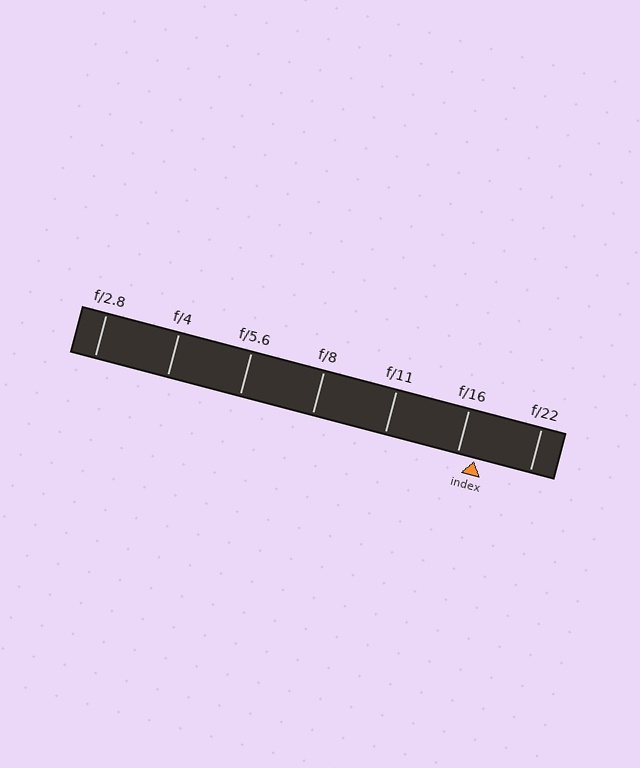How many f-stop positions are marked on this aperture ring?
There are 7 f-stop positions marked.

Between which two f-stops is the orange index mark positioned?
The index mark is between f/16 and f/22.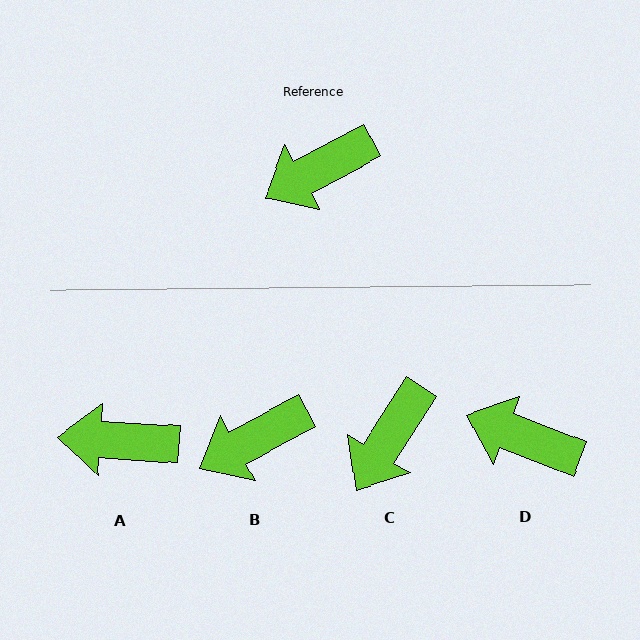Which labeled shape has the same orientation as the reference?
B.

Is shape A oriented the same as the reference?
No, it is off by about 32 degrees.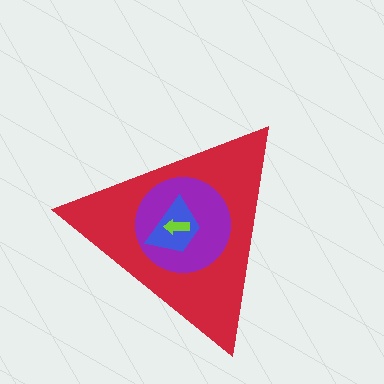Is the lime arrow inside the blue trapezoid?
Yes.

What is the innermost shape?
The lime arrow.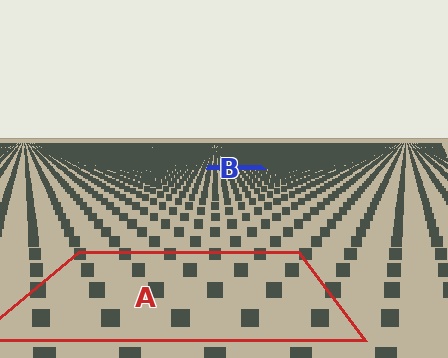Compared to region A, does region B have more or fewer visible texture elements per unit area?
Region B has more texture elements per unit area — they are packed more densely because it is farther away.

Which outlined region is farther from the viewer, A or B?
Region B is farther from the viewer — the texture elements inside it appear smaller and more densely packed.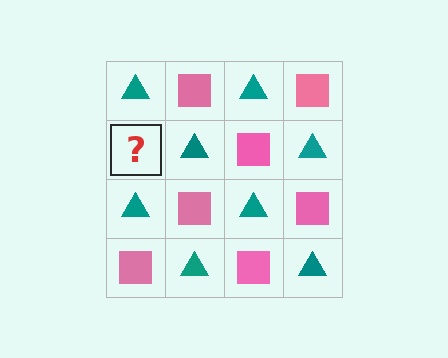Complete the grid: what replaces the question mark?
The question mark should be replaced with a pink square.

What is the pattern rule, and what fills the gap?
The rule is that it alternates teal triangle and pink square in a checkerboard pattern. The gap should be filled with a pink square.